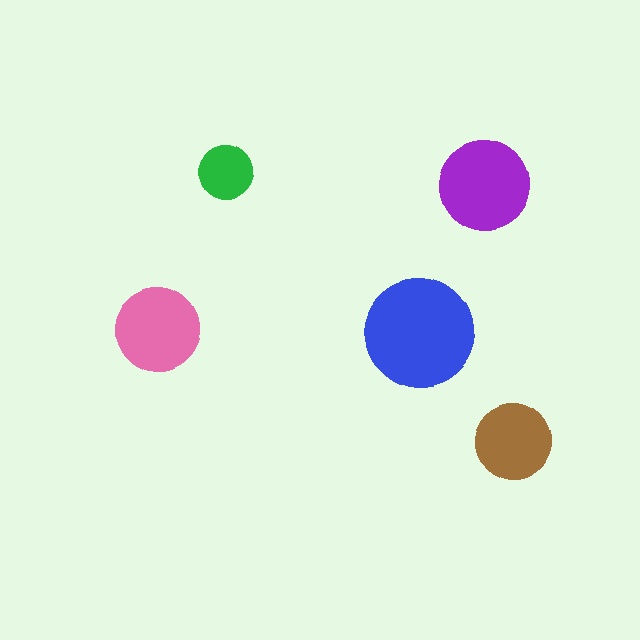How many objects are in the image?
There are 5 objects in the image.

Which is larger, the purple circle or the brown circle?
The purple one.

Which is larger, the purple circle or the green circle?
The purple one.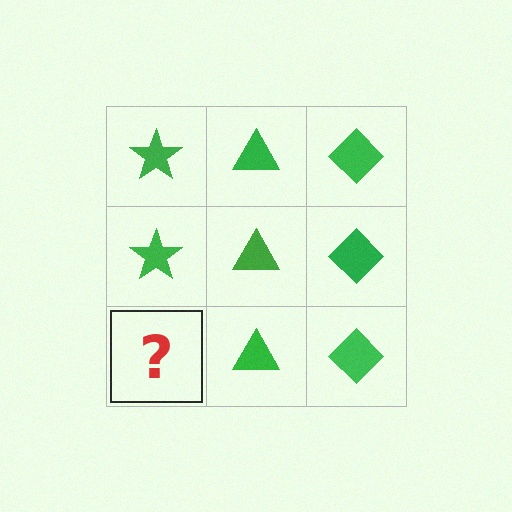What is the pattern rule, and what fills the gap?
The rule is that each column has a consistent shape. The gap should be filled with a green star.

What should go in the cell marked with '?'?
The missing cell should contain a green star.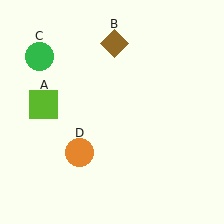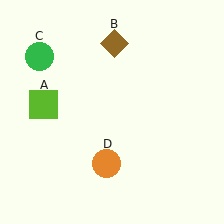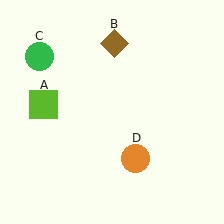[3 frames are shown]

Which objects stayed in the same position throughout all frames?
Lime square (object A) and brown diamond (object B) and green circle (object C) remained stationary.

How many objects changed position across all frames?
1 object changed position: orange circle (object D).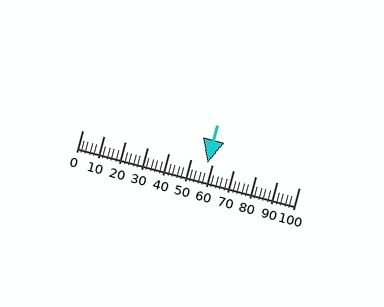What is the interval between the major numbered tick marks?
The major tick marks are spaced 10 units apart.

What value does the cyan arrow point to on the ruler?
The cyan arrow points to approximately 58.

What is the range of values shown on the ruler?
The ruler shows values from 0 to 100.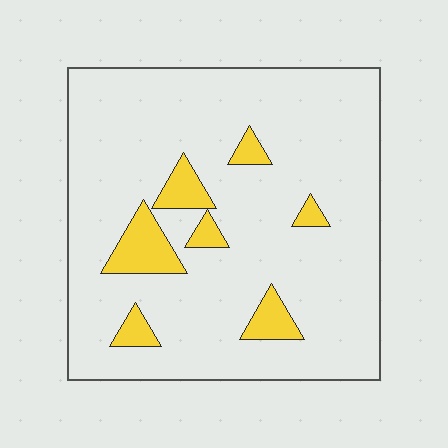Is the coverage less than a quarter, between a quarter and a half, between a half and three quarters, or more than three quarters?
Less than a quarter.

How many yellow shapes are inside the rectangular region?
7.